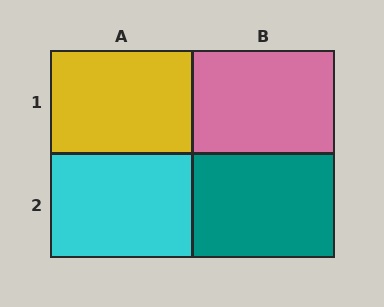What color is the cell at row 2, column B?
Teal.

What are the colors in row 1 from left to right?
Yellow, pink.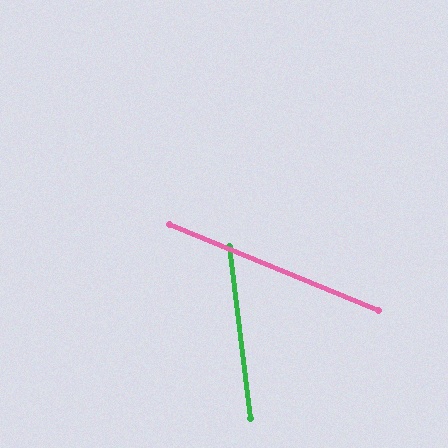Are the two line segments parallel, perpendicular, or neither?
Neither parallel nor perpendicular — they differ by about 60°.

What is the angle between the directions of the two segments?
Approximately 60 degrees.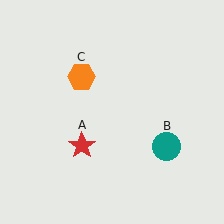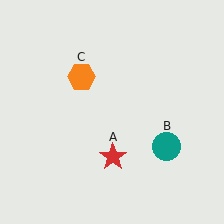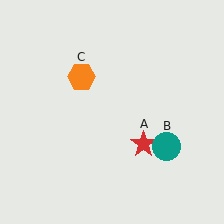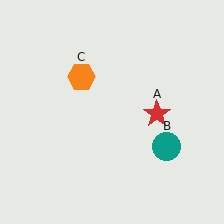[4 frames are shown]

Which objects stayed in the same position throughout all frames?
Teal circle (object B) and orange hexagon (object C) remained stationary.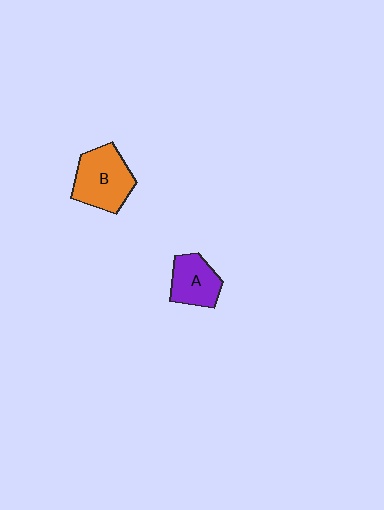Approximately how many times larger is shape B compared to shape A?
Approximately 1.4 times.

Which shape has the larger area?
Shape B (orange).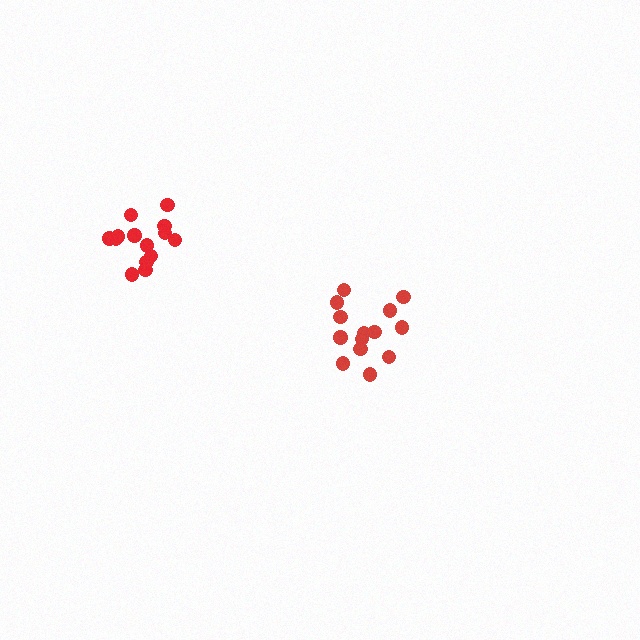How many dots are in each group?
Group 1: 14 dots, Group 2: 14 dots (28 total).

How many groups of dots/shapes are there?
There are 2 groups.